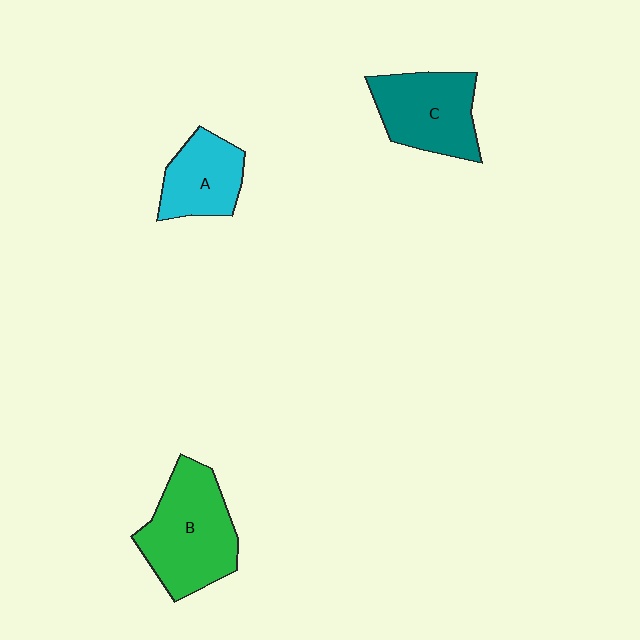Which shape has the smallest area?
Shape A (cyan).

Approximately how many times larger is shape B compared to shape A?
Approximately 1.6 times.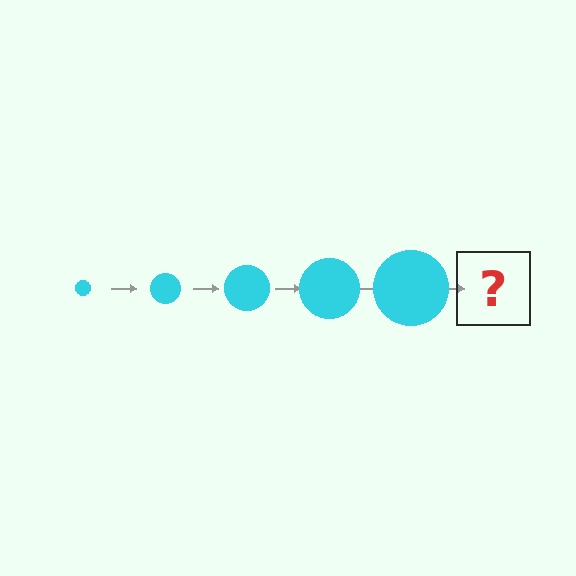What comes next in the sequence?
The next element should be a cyan circle, larger than the previous one.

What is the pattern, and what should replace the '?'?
The pattern is that the circle gets progressively larger each step. The '?' should be a cyan circle, larger than the previous one.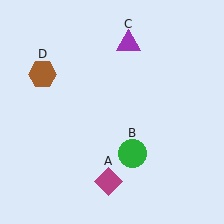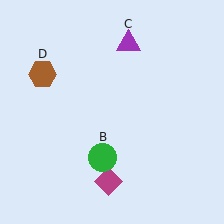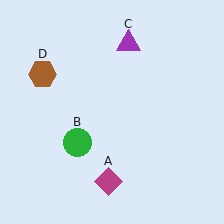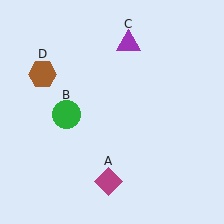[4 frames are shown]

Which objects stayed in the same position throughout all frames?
Magenta diamond (object A) and purple triangle (object C) and brown hexagon (object D) remained stationary.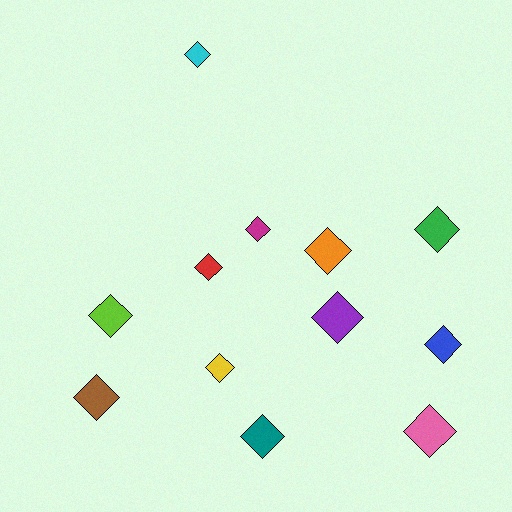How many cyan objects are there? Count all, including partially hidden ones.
There is 1 cyan object.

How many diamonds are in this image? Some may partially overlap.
There are 12 diamonds.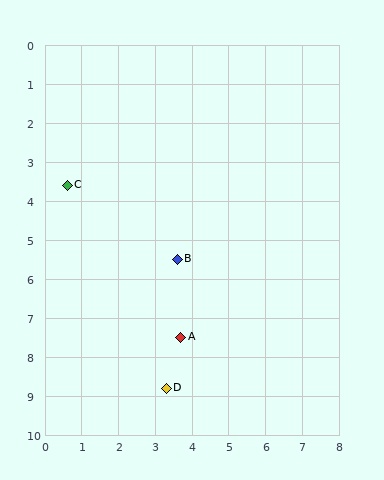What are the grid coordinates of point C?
Point C is at approximately (0.6, 3.6).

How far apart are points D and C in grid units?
Points D and C are about 5.9 grid units apart.